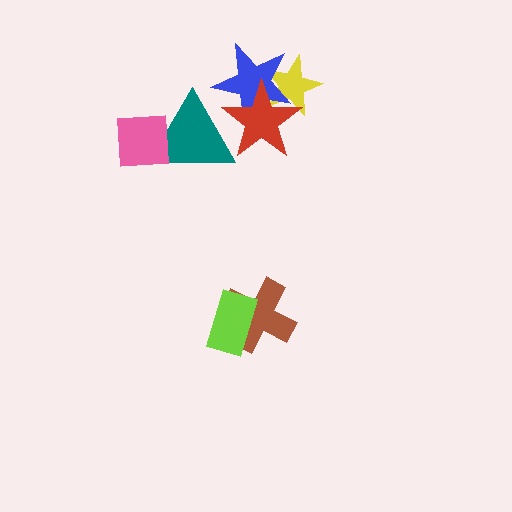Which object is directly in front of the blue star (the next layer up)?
The teal triangle is directly in front of the blue star.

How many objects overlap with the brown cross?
1 object overlaps with the brown cross.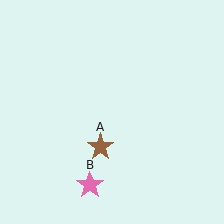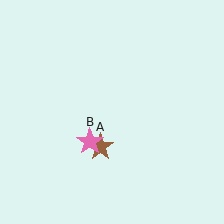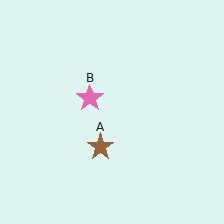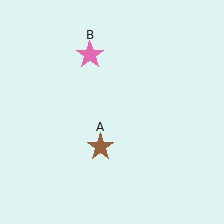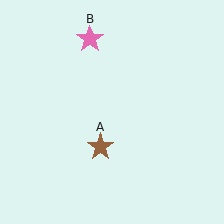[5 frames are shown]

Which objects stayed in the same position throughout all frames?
Brown star (object A) remained stationary.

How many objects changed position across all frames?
1 object changed position: pink star (object B).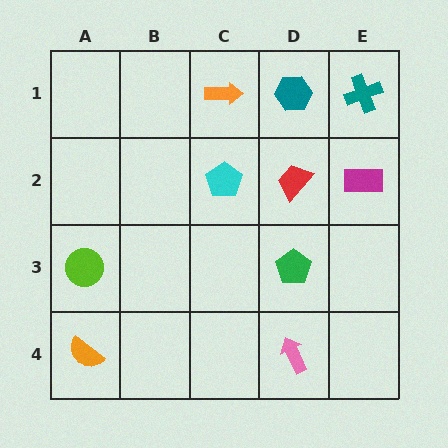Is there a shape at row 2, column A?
No, that cell is empty.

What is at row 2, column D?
A red trapezoid.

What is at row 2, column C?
A cyan pentagon.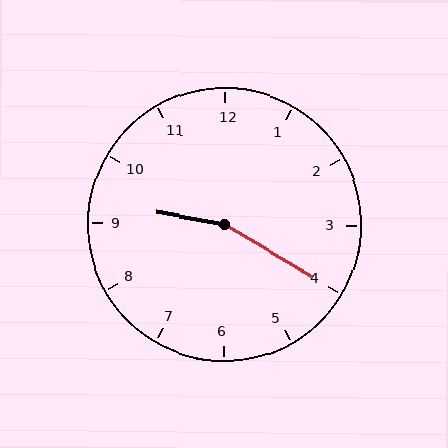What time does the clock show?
9:20.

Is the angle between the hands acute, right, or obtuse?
It is obtuse.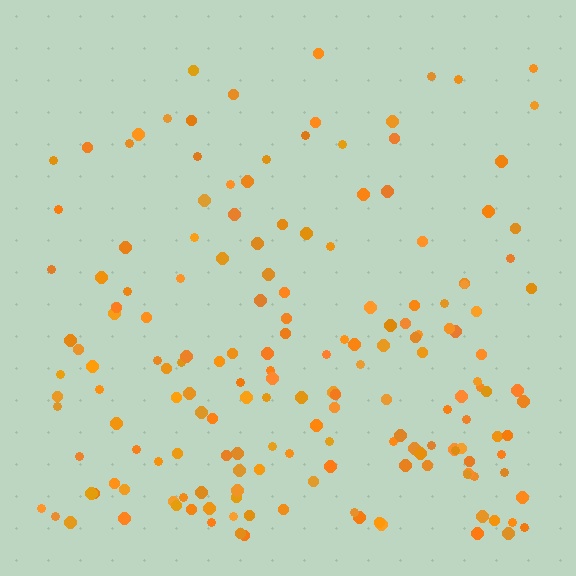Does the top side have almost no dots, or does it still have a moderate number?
Still a moderate number, just noticeably fewer than the bottom.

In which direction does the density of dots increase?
From top to bottom, with the bottom side densest.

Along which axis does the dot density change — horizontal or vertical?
Vertical.